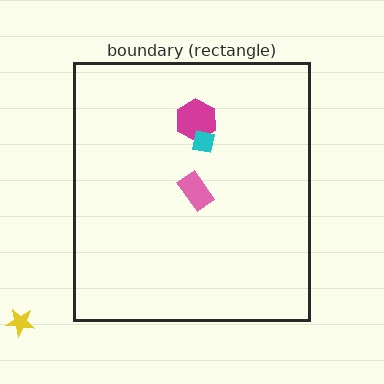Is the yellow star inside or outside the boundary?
Outside.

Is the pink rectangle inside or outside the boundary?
Inside.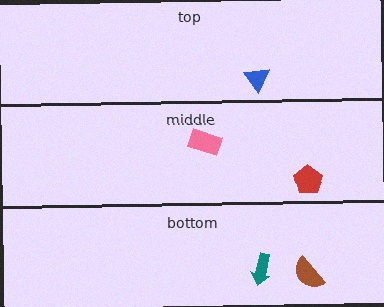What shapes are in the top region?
The blue triangle.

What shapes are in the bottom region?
The brown semicircle, the teal arrow.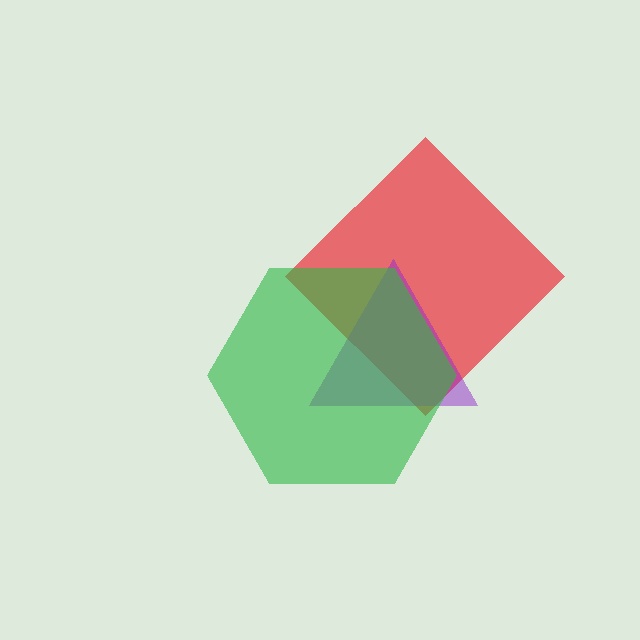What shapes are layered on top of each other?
The layered shapes are: a red diamond, a purple triangle, a green hexagon.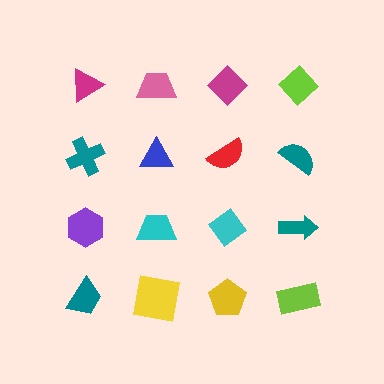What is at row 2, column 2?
A blue triangle.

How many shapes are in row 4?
4 shapes.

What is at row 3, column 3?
A cyan diamond.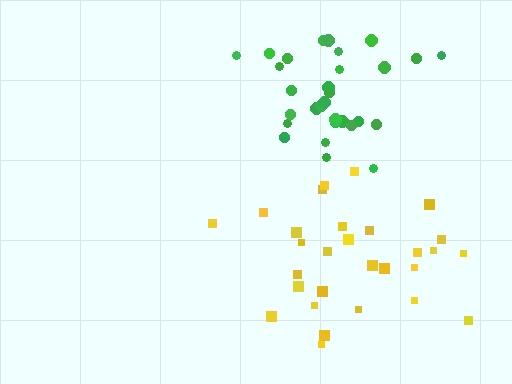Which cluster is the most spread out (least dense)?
Green.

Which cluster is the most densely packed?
Yellow.